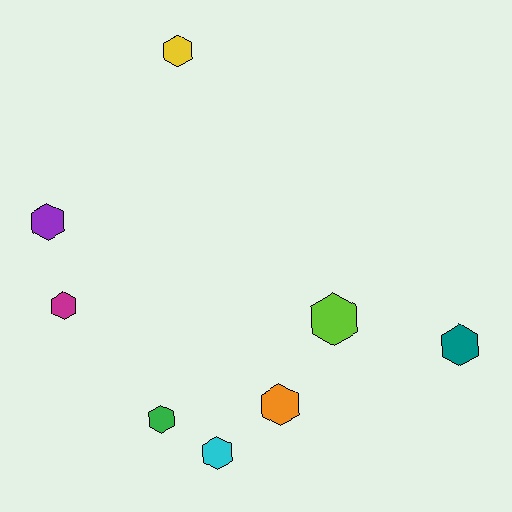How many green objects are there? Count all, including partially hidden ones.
There is 1 green object.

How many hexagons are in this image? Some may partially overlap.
There are 8 hexagons.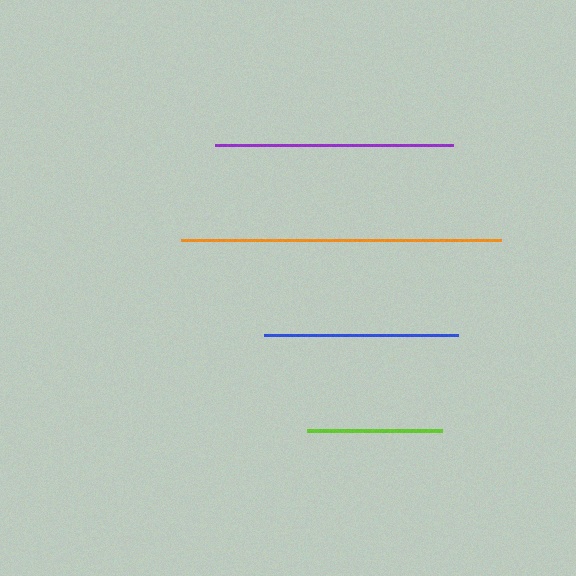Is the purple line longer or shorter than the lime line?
The purple line is longer than the lime line.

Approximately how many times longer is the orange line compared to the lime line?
The orange line is approximately 2.4 times the length of the lime line.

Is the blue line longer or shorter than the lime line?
The blue line is longer than the lime line.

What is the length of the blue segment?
The blue segment is approximately 194 pixels long.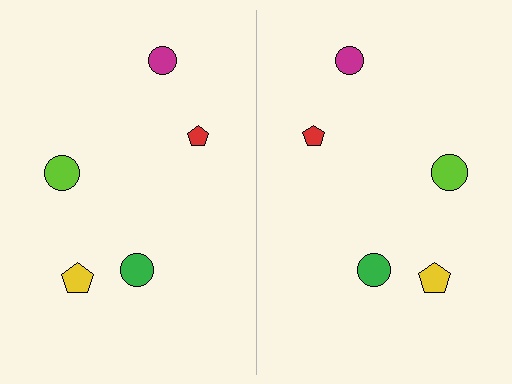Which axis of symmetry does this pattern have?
The pattern has a vertical axis of symmetry running through the center of the image.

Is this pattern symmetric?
Yes, this pattern has bilateral (reflection) symmetry.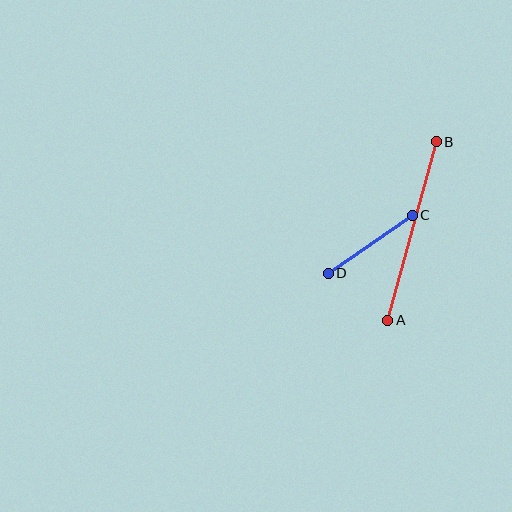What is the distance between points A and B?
The distance is approximately 185 pixels.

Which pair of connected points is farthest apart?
Points A and B are farthest apart.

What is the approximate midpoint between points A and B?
The midpoint is at approximately (412, 231) pixels.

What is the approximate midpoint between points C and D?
The midpoint is at approximately (370, 244) pixels.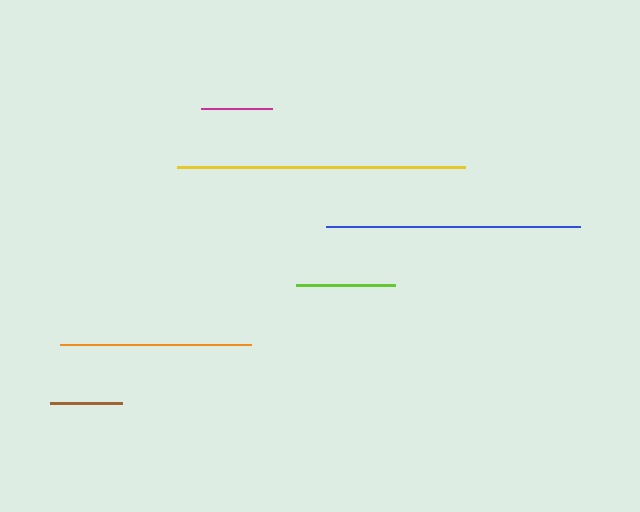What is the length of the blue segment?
The blue segment is approximately 254 pixels long.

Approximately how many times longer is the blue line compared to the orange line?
The blue line is approximately 1.3 times the length of the orange line.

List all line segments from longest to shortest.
From longest to shortest: yellow, blue, orange, lime, brown, magenta.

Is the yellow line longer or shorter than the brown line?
The yellow line is longer than the brown line.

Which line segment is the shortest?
The magenta line is the shortest at approximately 71 pixels.